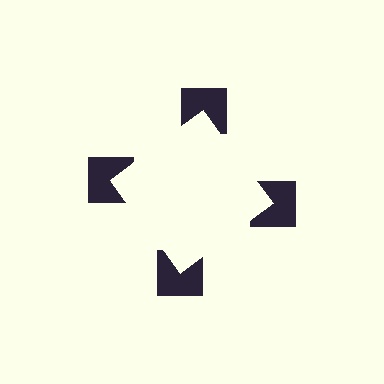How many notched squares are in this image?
There are 4 — one at each vertex of the illusory square.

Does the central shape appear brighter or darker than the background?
It typically appears slightly brighter than the background, even though no actual brightness change is drawn.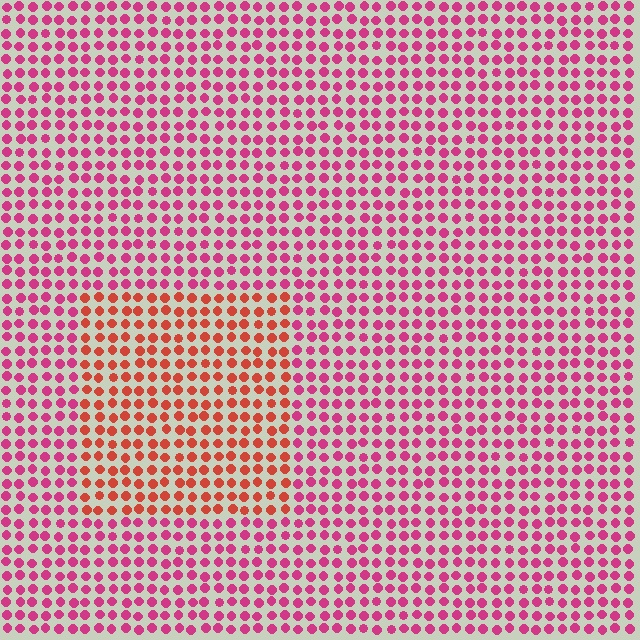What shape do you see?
I see a rectangle.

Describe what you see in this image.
The image is filled with small magenta elements in a uniform arrangement. A rectangle-shaped region is visible where the elements are tinted to a slightly different hue, forming a subtle color boundary.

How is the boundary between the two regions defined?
The boundary is defined purely by a slight shift in hue (about 36 degrees). Spacing, size, and orientation are identical on both sides.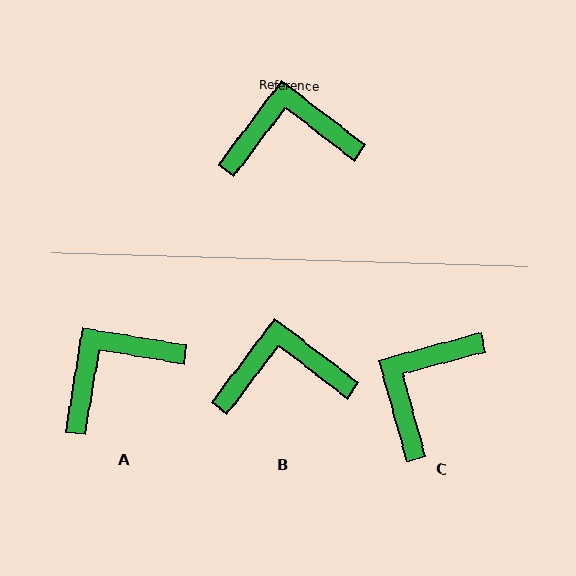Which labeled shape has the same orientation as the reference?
B.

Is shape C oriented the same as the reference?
No, it is off by about 52 degrees.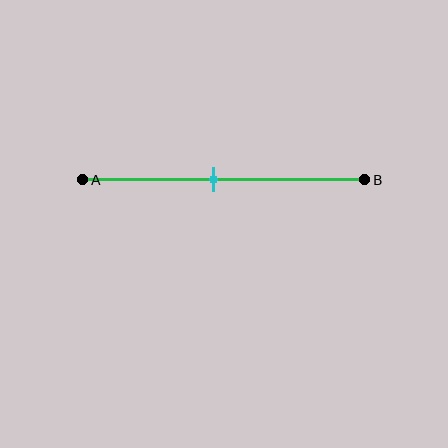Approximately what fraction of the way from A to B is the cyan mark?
The cyan mark is approximately 45% of the way from A to B.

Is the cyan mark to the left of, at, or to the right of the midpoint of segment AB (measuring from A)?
The cyan mark is to the left of the midpoint of segment AB.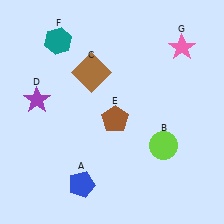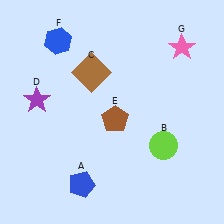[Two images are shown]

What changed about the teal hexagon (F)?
In Image 1, F is teal. In Image 2, it changed to blue.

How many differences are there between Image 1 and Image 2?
There is 1 difference between the two images.